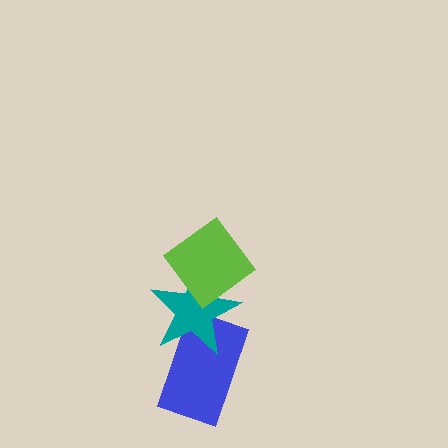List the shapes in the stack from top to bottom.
From top to bottom: the lime diamond, the teal star, the blue rectangle.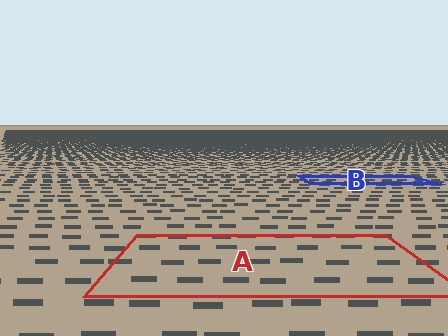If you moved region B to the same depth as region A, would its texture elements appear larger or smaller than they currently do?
They would appear larger. At a closer depth, the same texture elements are projected at a bigger on-screen size.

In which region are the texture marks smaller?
The texture marks are smaller in region B, because it is farther away.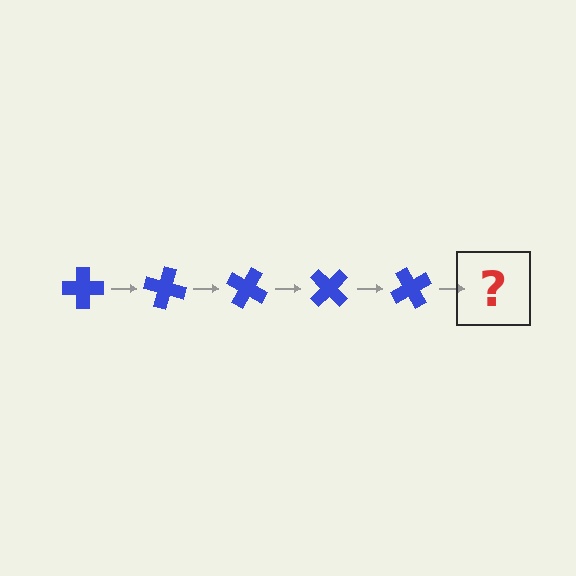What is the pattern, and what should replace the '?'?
The pattern is that the cross rotates 15 degrees each step. The '?' should be a blue cross rotated 75 degrees.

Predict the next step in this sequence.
The next step is a blue cross rotated 75 degrees.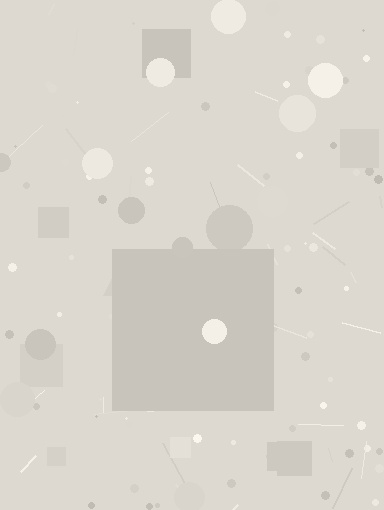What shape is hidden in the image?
A square is hidden in the image.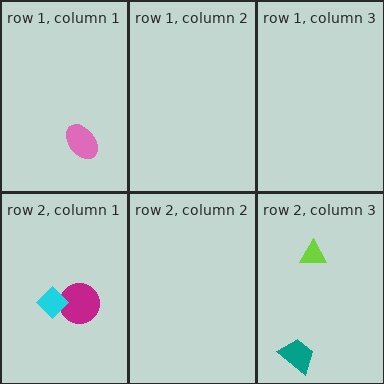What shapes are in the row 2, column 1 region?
The magenta circle, the cyan diamond.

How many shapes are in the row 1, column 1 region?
1.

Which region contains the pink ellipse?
The row 1, column 1 region.